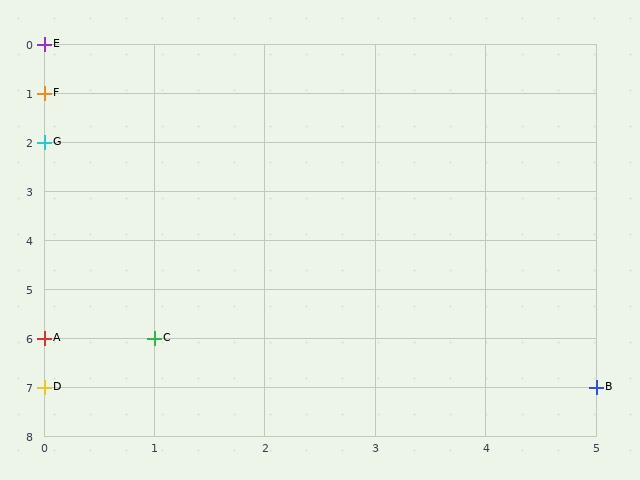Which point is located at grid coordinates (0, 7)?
Point D is at (0, 7).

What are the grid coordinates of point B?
Point B is at grid coordinates (5, 7).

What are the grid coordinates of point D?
Point D is at grid coordinates (0, 7).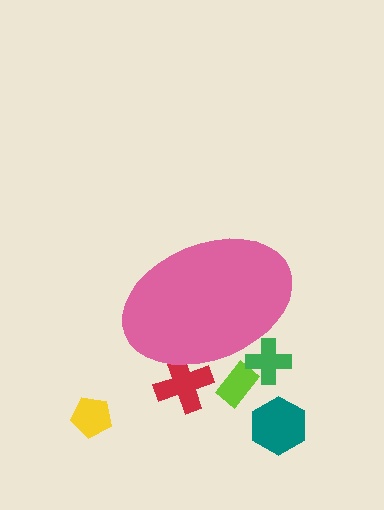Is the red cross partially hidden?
Yes, the red cross is partially hidden behind the pink ellipse.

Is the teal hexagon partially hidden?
No, the teal hexagon is fully visible.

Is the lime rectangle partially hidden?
Yes, the lime rectangle is partially hidden behind the pink ellipse.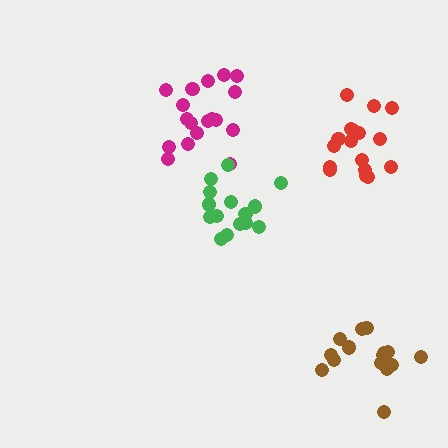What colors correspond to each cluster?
The clusters are colored: brown, magenta, red, green.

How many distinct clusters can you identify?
There are 4 distinct clusters.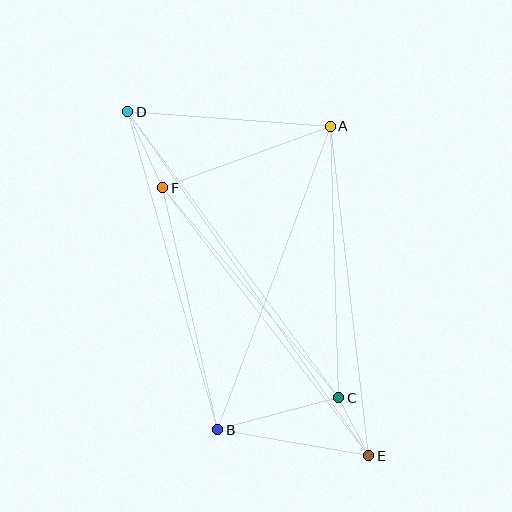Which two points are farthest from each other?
Points D and E are farthest from each other.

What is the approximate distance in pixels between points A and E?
The distance between A and E is approximately 332 pixels.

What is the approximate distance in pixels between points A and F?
The distance between A and F is approximately 178 pixels.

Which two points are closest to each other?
Points C and E are closest to each other.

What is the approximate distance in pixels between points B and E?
The distance between B and E is approximately 153 pixels.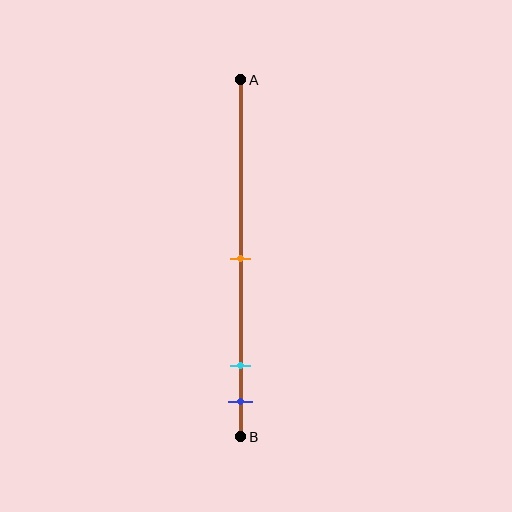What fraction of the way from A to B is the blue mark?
The blue mark is approximately 90% (0.9) of the way from A to B.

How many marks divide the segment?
There are 3 marks dividing the segment.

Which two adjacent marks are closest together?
The cyan and blue marks are the closest adjacent pair.